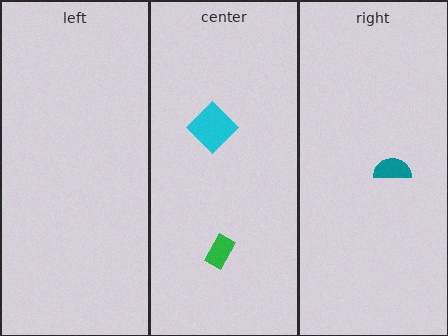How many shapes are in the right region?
1.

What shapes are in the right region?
The teal semicircle.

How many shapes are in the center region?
2.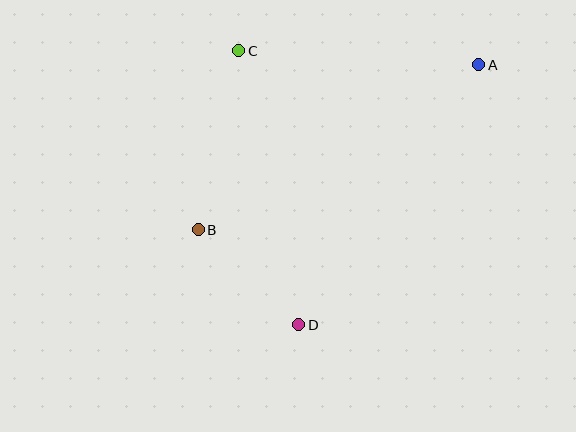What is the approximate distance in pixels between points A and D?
The distance between A and D is approximately 317 pixels.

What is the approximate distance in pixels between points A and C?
The distance between A and C is approximately 240 pixels.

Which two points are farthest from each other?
Points A and B are farthest from each other.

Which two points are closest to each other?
Points B and D are closest to each other.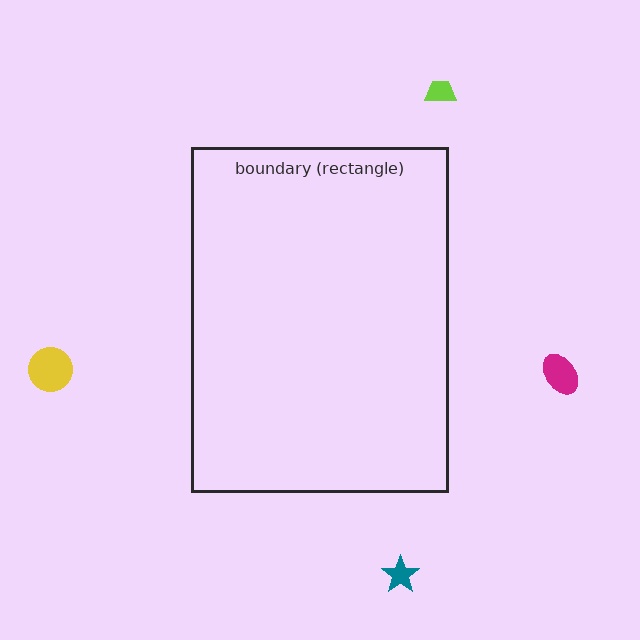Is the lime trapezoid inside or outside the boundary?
Outside.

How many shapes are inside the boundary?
0 inside, 4 outside.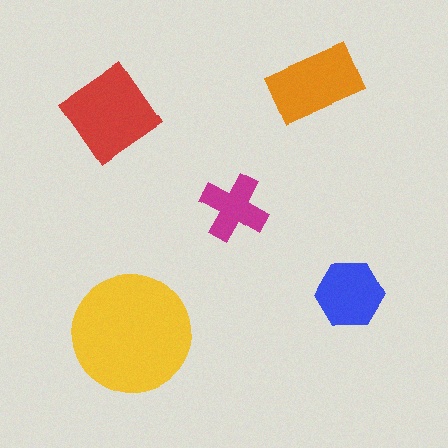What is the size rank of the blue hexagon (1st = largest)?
4th.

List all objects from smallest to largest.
The magenta cross, the blue hexagon, the orange rectangle, the red diamond, the yellow circle.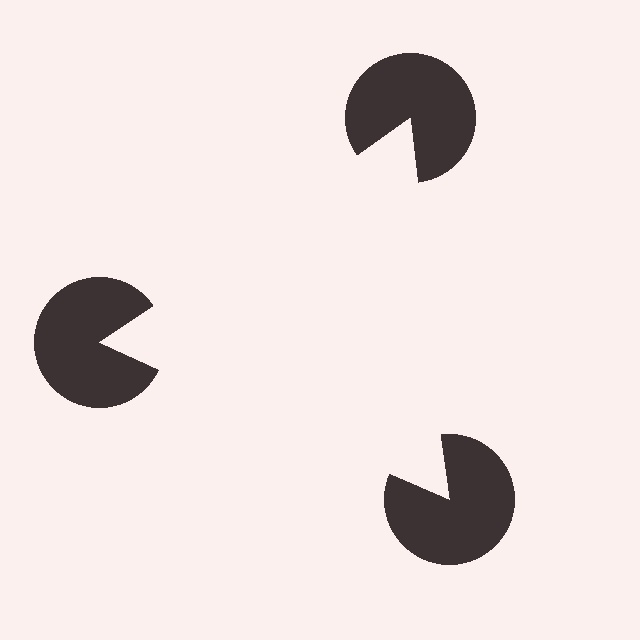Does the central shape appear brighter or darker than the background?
It typically appears slightly brighter than the background, even though no actual brightness change is drawn.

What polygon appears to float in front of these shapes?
An illusory triangle — its edges are inferred from the aligned wedge cuts in the pac-man discs, not physically drawn.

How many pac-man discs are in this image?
There are 3 — one at each vertex of the illusory triangle.